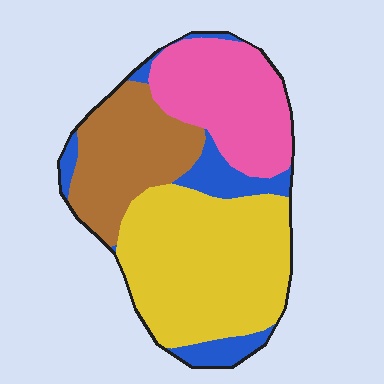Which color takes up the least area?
Blue, at roughly 15%.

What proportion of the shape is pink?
Pink covers around 25% of the shape.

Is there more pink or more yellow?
Yellow.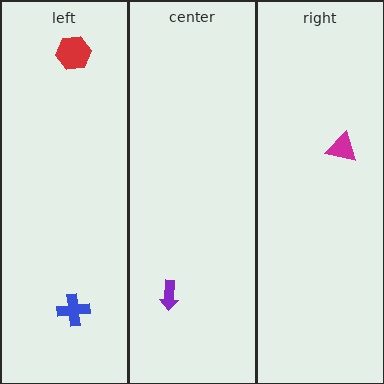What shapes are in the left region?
The red hexagon, the blue cross.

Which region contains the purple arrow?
The center region.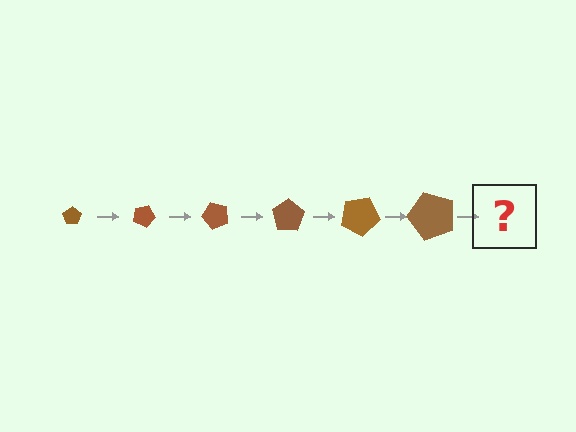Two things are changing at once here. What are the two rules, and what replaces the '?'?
The two rules are that the pentagon grows larger each step and it rotates 25 degrees each step. The '?' should be a pentagon, larger than the previous one and rotated 150 degrees from the start.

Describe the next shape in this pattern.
It should be a pentagon, larger than the previous one and rotated 150 degrees from the start.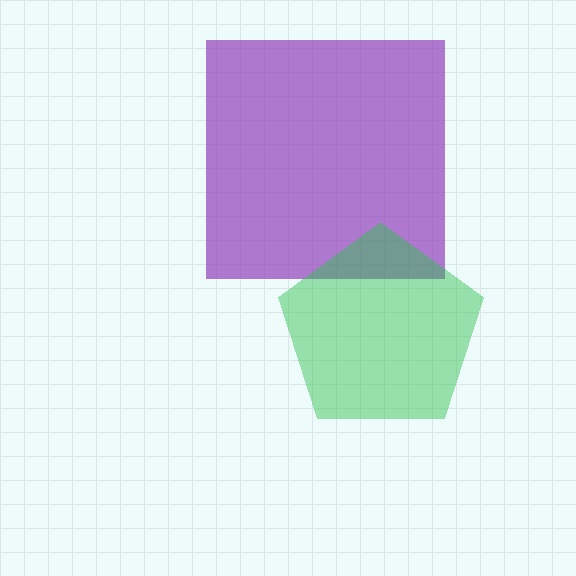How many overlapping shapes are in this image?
There are 2 overlapping shapes in the image.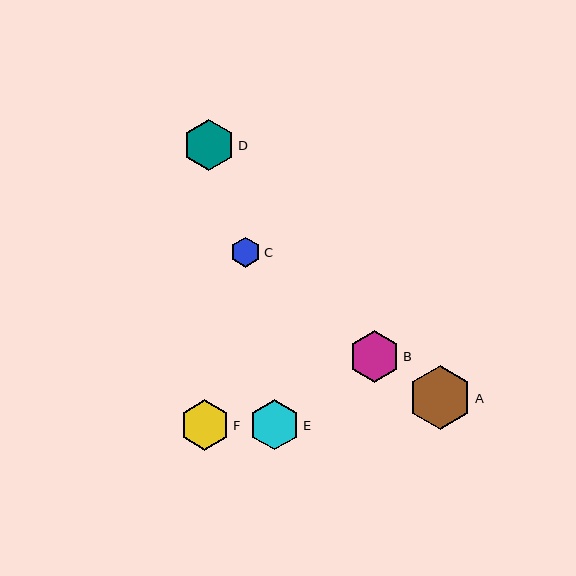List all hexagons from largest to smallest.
From largest to smallest: A, D, B, F, E, C.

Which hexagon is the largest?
Hexagon A is the largest with a size of approximately 64 pixels.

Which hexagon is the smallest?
Hexagon C is the smallest with a size of approximately 30 pixels.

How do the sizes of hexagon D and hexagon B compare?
Hexagon D and hexagon B are approximately the same size.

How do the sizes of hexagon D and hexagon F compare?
Hexagon D and hexagon F are approximately the same size.